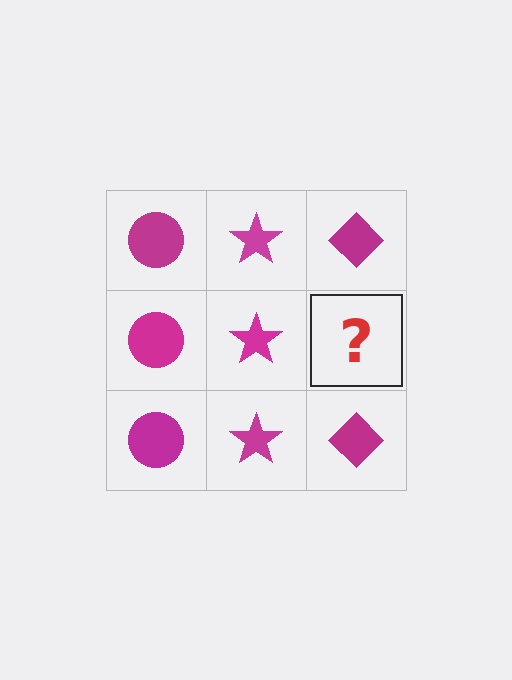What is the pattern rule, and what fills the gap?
The rule is that each column has a consistent shape. The gap should be filled with a magenta diamond.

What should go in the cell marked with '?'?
The missing cell should contain a magenta diamond.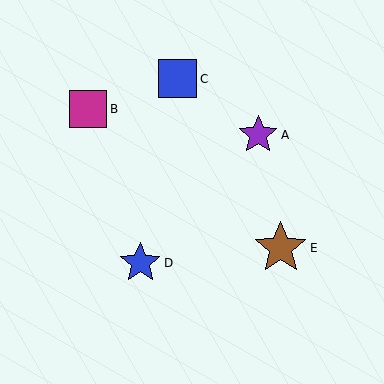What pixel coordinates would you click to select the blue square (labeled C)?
Click at (178, 79) to select the blue square C.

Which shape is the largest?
The brown star (labeled E) is the largest.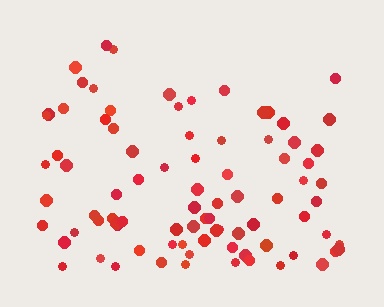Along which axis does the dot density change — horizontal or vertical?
Vertical.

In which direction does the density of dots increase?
From top to bottom, with the bottom side densest.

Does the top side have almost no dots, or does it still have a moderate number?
Still a moderate number, just noticeably fewer than the bottom.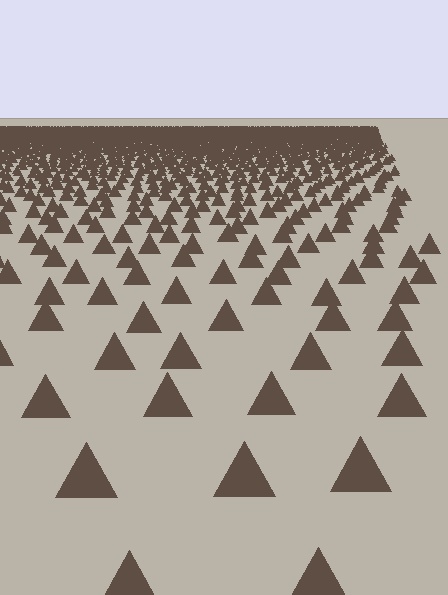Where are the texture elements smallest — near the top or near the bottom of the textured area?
Near the top.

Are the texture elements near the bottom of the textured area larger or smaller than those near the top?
Larger. Near the bottom, elements are closer to the viewer and appear at a bigger on-screen size.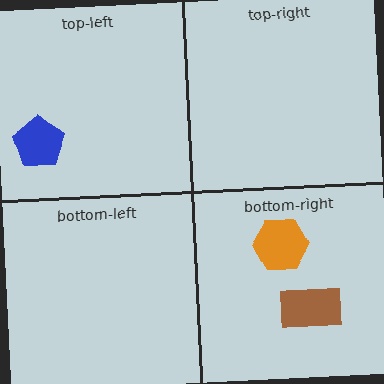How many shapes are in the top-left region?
1.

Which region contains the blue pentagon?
The top-left region.